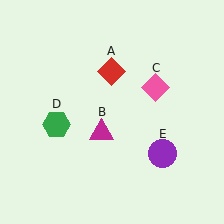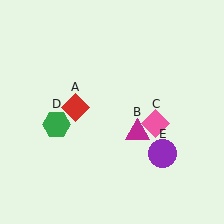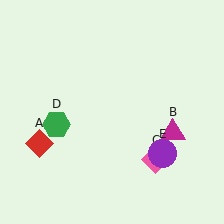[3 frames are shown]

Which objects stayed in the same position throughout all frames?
Green hexagon (object D) and purple circle (object E) remained stationary.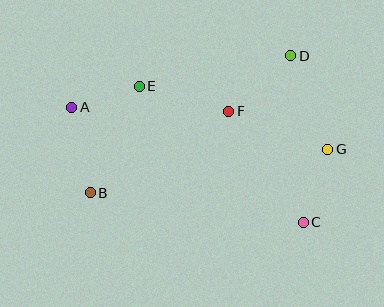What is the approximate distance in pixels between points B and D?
The distance between B and D is approximately 243 pixels.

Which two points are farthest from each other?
Points A and G are farthest from each other.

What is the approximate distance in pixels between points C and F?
The distance between C and F is approximately 134 pixels.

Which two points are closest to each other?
Points A and E are closest to each other.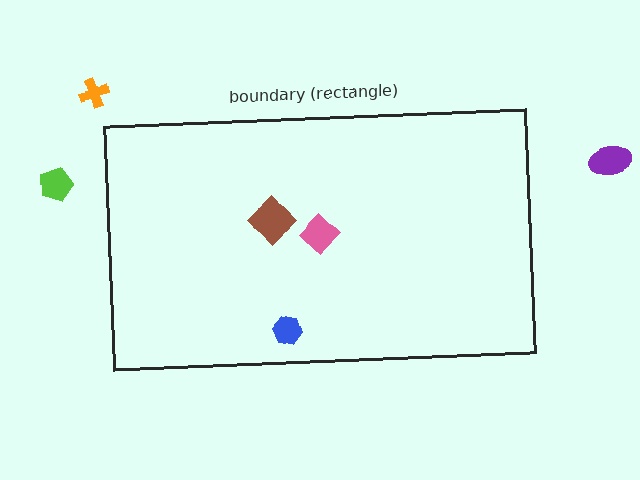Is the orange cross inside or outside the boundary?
Outside.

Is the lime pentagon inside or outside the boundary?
Outside.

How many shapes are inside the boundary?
3 inside, 3 outside.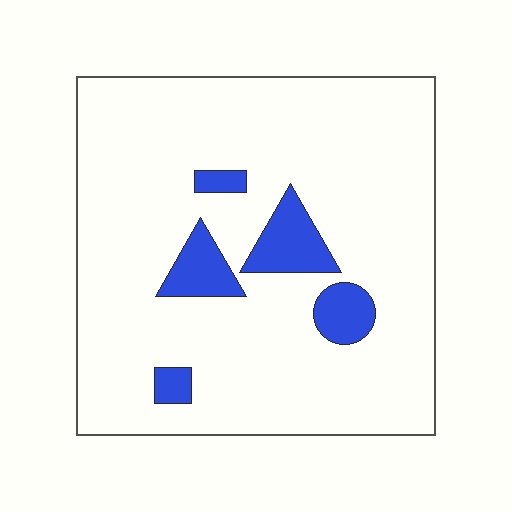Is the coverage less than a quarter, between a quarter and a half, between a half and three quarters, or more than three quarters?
Less than a quarter.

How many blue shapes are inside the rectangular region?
5.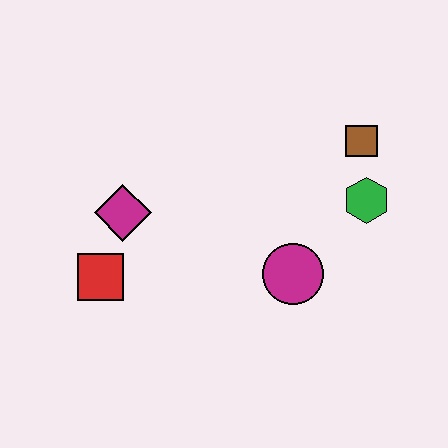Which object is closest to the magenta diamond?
The red square is closest to the magenta diamond.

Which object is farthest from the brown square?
The red square is farthest from the brown square.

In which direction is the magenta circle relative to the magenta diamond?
The magenta circle is to the right of the magenta diamond.